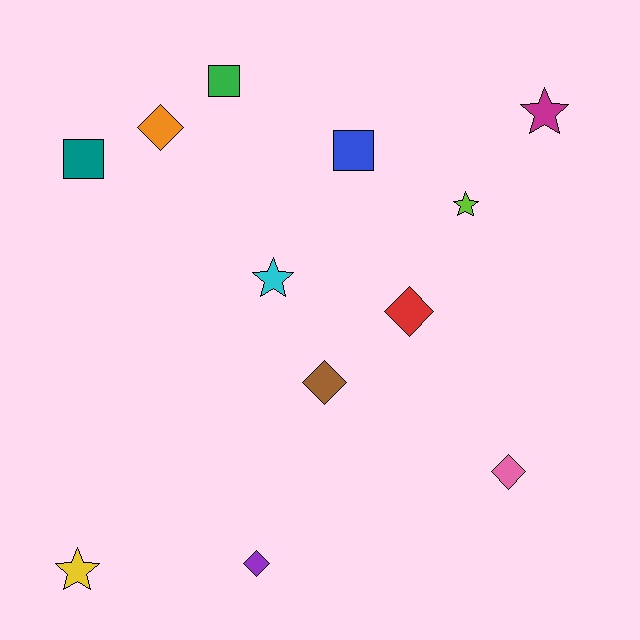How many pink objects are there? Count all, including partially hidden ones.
There is 1 pink object.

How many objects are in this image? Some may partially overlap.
There are 12 objects.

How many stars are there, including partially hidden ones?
There are 4 stars.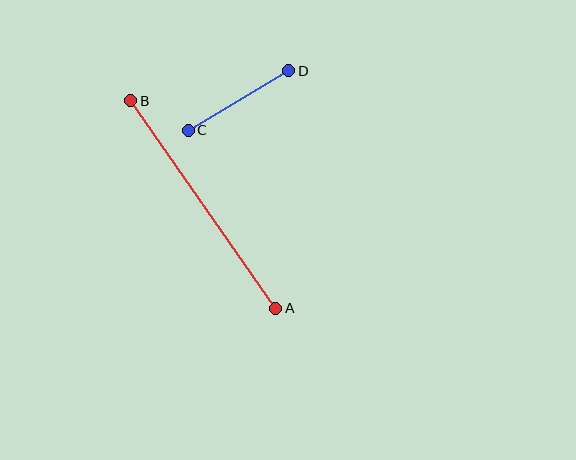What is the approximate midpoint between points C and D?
The midpoint is at approximately (238, 100) pixels.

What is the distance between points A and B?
The distance is approximately 253 pixels.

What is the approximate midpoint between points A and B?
The midpoint is at approximately (203, 204) pixels.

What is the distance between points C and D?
The distance is approximately 117 pixels.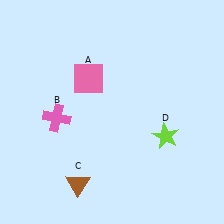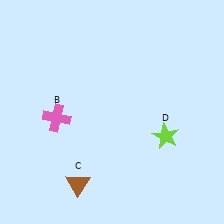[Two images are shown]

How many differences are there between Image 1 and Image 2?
There is 1 difference between the two images.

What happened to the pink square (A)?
The pink square (A) was removed in Image 2. It was in the top-left area of Image 1.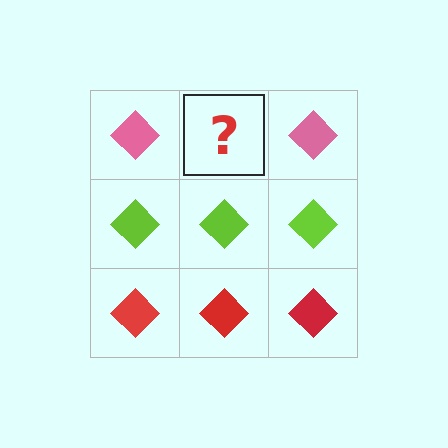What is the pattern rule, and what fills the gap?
The rule is that each row has a consistent color. The gap should be filled with a pink diamond.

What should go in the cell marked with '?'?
The missing cell should contain a pink diamond.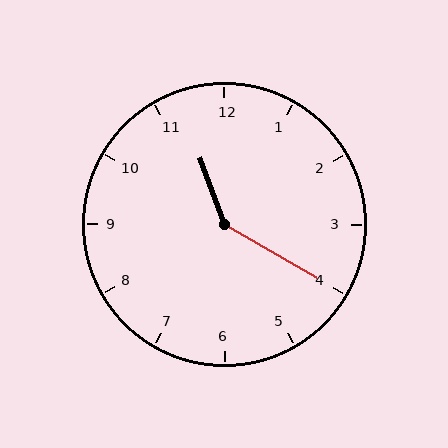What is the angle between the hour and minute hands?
Approximately 140 degrees.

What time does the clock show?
11:20.